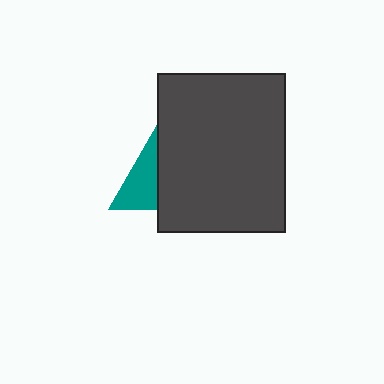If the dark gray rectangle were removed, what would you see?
You would see the complete teal triangle.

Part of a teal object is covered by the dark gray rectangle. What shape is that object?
It is a triangle.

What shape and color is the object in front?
The object in front is a dark gray rectangle.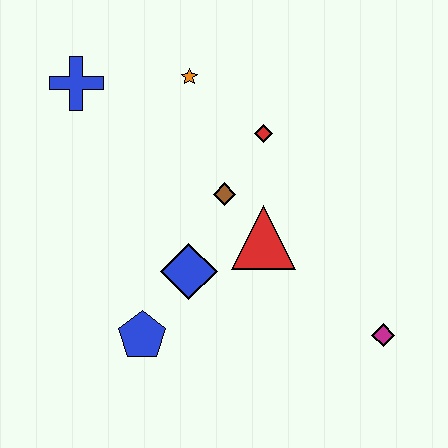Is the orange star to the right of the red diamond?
No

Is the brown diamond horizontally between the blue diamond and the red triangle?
Yes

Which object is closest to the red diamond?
The brown diamond is closest to the red diamond.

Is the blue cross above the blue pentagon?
Yes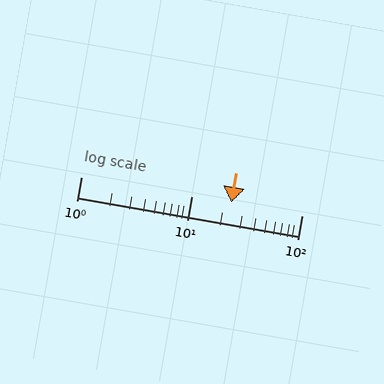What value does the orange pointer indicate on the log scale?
The pointer indicates approximately 23.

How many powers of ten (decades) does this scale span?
The scale spans 2 decades, from 1 to 100.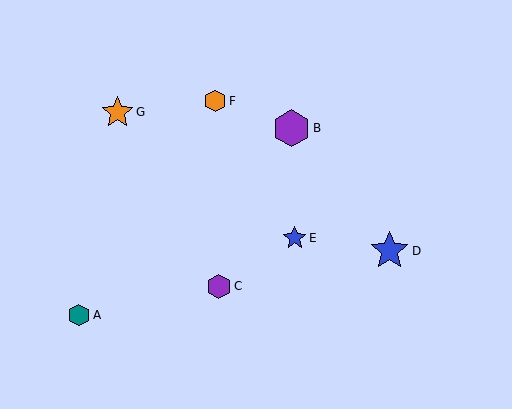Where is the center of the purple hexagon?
The center of the purple hexagon is at (292, 128).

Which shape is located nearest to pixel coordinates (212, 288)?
The purple hexagon (labeled C) at (219, 286) is nearest to that location.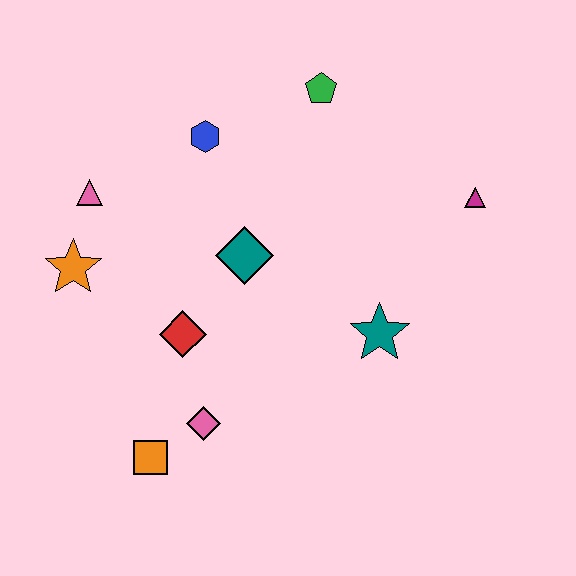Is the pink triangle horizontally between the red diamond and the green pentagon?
No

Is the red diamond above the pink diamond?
Yes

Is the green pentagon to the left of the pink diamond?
No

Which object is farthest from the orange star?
The magenta triangle is farthest from the orange star.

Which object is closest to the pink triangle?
The orange star is closest to the pink triangle.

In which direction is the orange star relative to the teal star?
The orange star is to the left of the teal star.